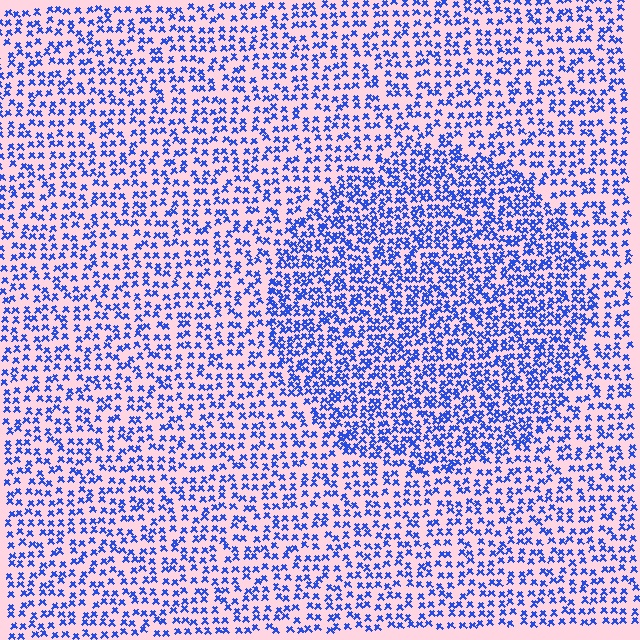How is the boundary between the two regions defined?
The boundary is defined by a change in element density (approximately 1.7x ratio). All elements are the same color, size, and shape.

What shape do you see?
I see a circle.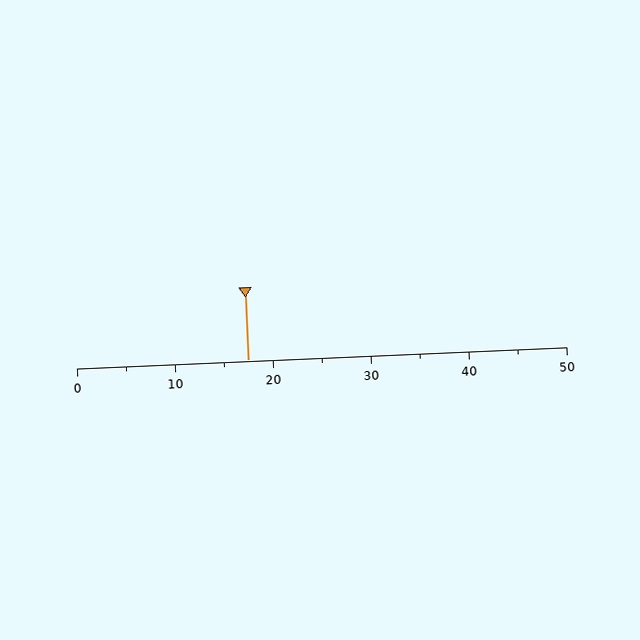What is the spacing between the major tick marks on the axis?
The major ticks are spaced 10 apart.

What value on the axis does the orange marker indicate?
The marker indicates approximately 17.5.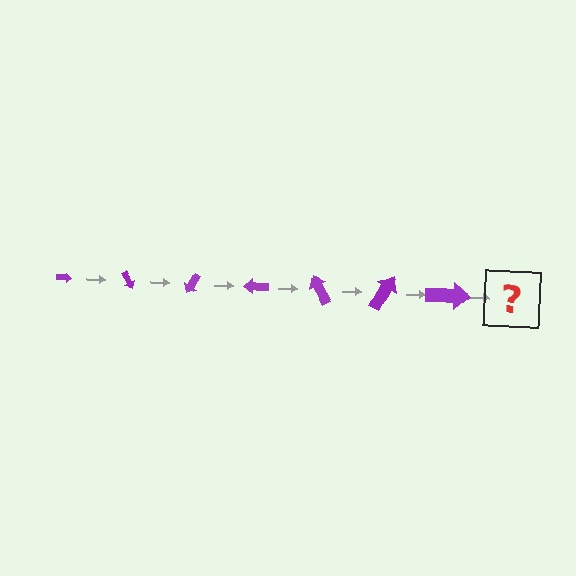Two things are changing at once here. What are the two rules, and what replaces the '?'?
The two rules are that the arrow grows larger each step and it rotates 60 degrees each step. The '?' should be an arrow, larger than the previous one and rotated 420 degrees from the start.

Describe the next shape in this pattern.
It should be an arrow, larger than the previous one and rotated 420 degrees from the start.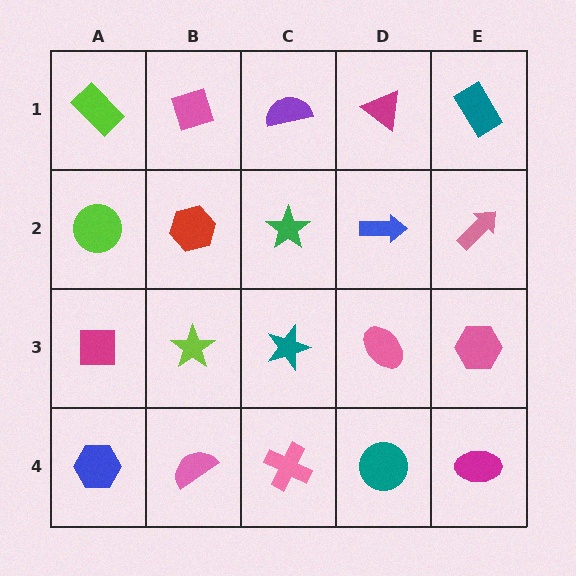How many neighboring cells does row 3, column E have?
3.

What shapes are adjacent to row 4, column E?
A pink hexagon (row 3, column E), a teal circle (row 4, column D).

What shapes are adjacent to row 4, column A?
A magenta square (row 3, column A), a pink semicircle (row 4, column B).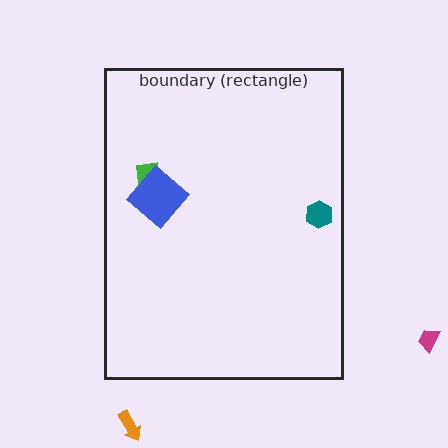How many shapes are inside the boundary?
3 inside, 2 outside.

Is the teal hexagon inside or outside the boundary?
Inside.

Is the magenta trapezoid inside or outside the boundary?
Outside.